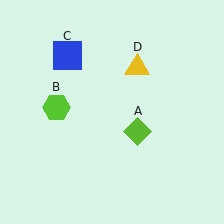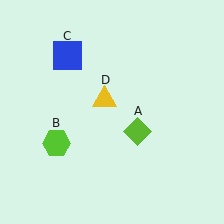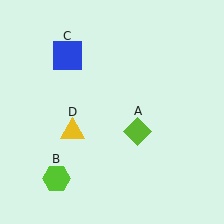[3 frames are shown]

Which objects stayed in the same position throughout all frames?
Lime diamond (object A) and blue square (object C) remained stationary.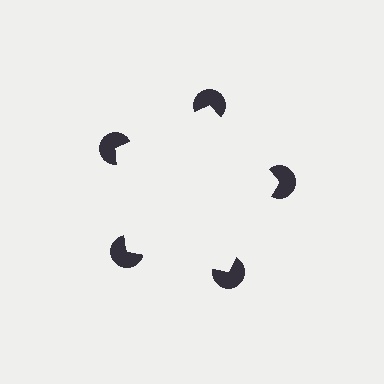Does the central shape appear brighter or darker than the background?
It typically appears slightly brighter than the background, even though no actual brightness change is drawn.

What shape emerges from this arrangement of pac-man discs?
An illusory pentagon — its edges are inferred from the aligned wedge cuts in the pac-man discs, not physically drawn.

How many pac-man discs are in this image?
There are 5 — one at each vertex of the illusory pentagon.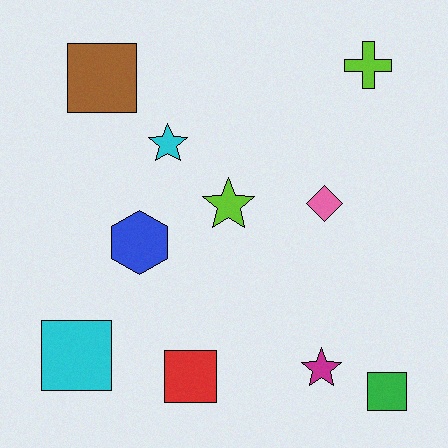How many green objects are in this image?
There is 1 green object.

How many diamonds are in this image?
There is 1 diamond.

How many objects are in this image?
There are 10 objects.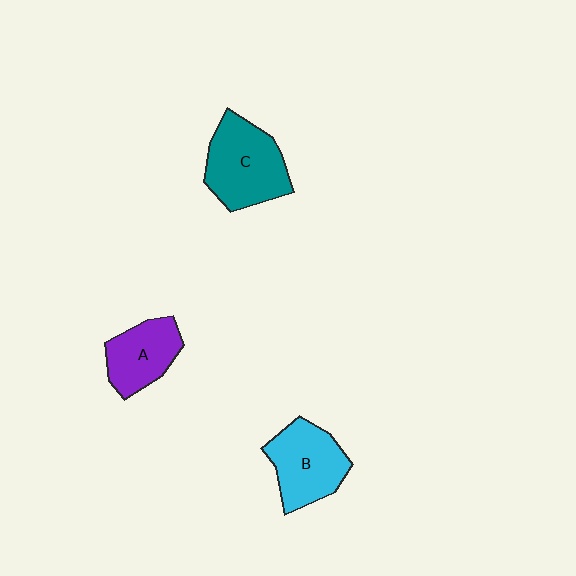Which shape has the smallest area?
Shape A (purple).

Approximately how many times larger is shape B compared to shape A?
Approximately 1.2 times.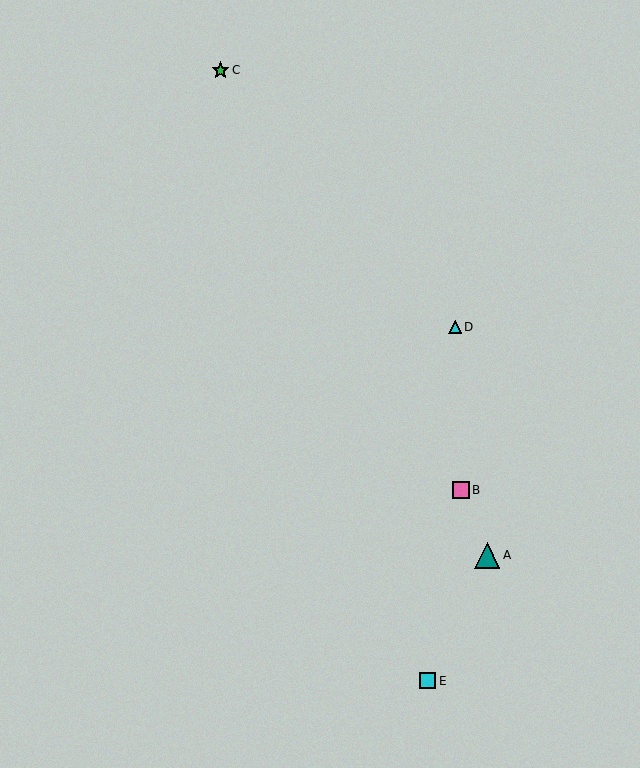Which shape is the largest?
The teal triangle (labeled A) is the largest.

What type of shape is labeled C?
Shape C is a green star.